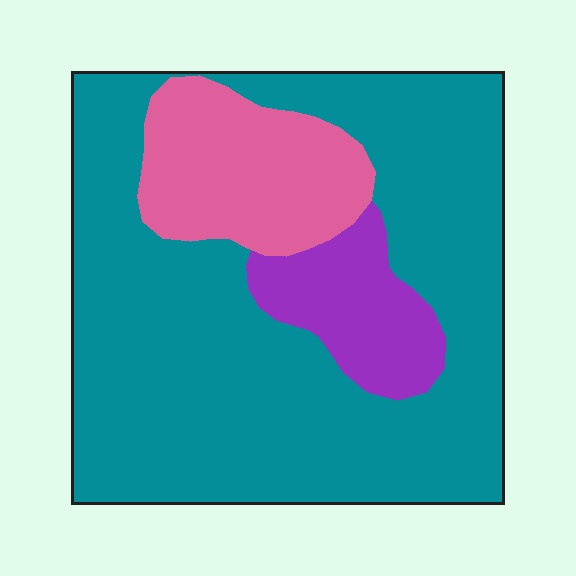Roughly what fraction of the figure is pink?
Pink takes up about one sixth (1/6) of the figure.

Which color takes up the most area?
Teal, at roughly 70%.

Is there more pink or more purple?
Pink.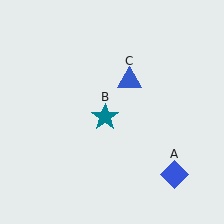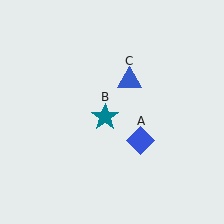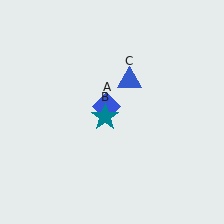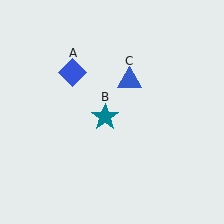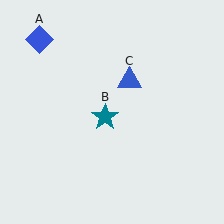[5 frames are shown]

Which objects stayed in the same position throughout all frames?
Teal star (object B) and blue triangle (object C) remained stationary.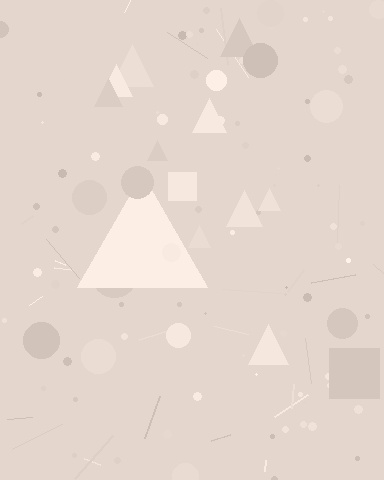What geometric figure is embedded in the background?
A triangle is embedded in the background.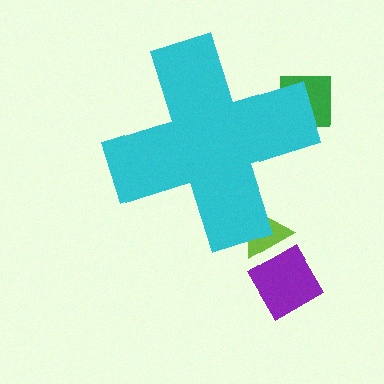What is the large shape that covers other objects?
A cyan cross.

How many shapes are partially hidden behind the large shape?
2 shapes are partially hidden.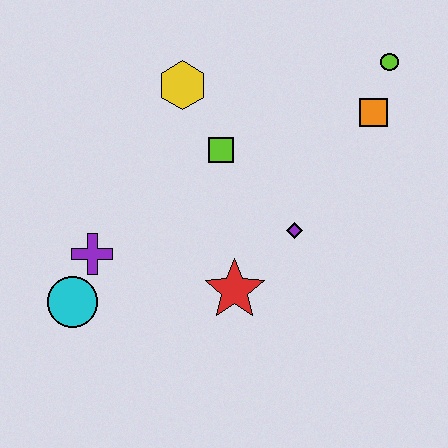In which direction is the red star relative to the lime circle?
The red star is below the lime circle.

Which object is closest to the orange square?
The lime circle is closest to the orange square.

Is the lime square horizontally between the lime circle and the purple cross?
Yes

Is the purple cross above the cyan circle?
Yes